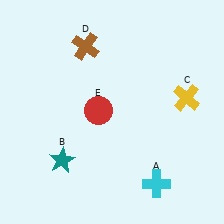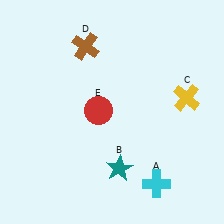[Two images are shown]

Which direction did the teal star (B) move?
The teal star (B) moved right.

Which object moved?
The teal star (B) moved right.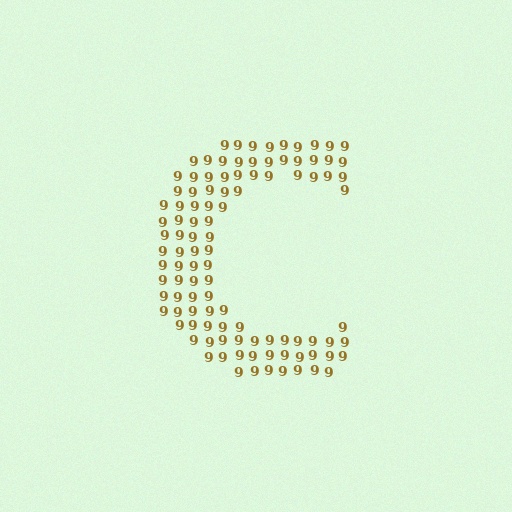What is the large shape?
The large shape is the letter C.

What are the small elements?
The small elements are digit 9's.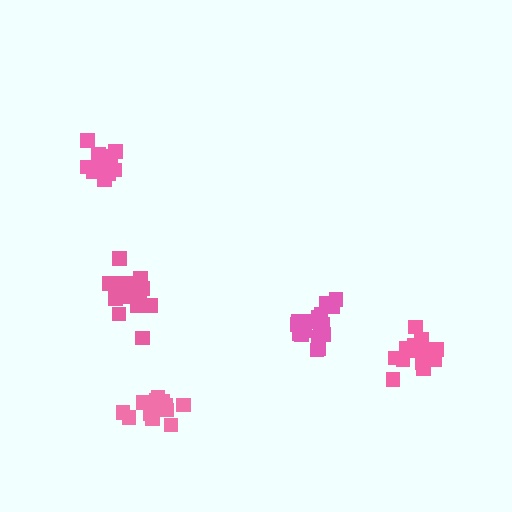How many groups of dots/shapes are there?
There are 5 groups.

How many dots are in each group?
Group 1: 17 dots, Group 2: 18 dots, Group 3: 14 dots, Group 4: 14 dots, Group 5: 17 dots (80 total).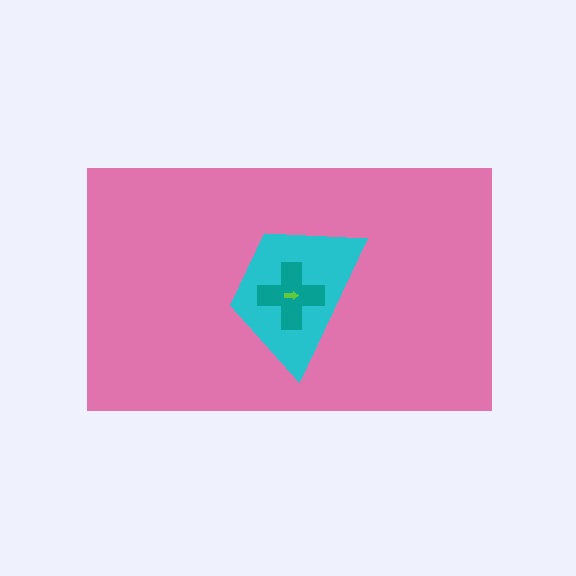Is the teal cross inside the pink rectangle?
Yes.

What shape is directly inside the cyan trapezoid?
The teal cross.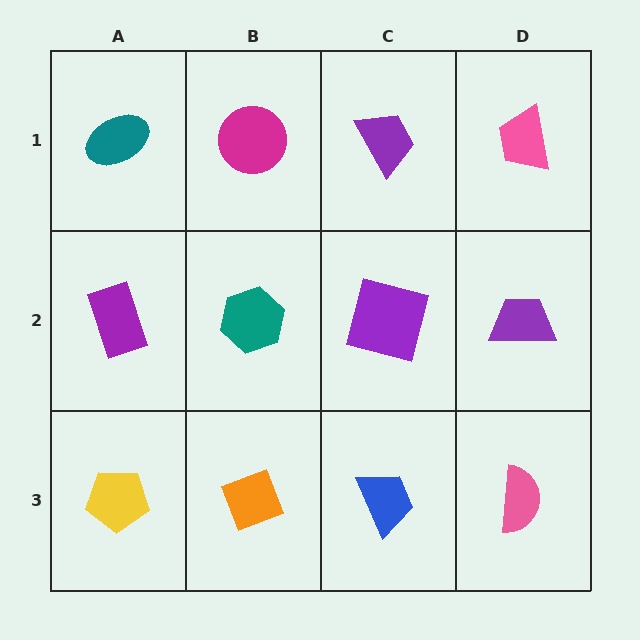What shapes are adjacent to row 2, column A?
A teal ellipse (row 1, column A), a yellow pentagon (row 3, column A), a teal hexagon (row 2, column B).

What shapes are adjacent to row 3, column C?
A purple square (row 2, column C), an orange diamond (row 3, column B), a pink semicircle (row 3, column D).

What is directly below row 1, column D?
A purple trapezoid.